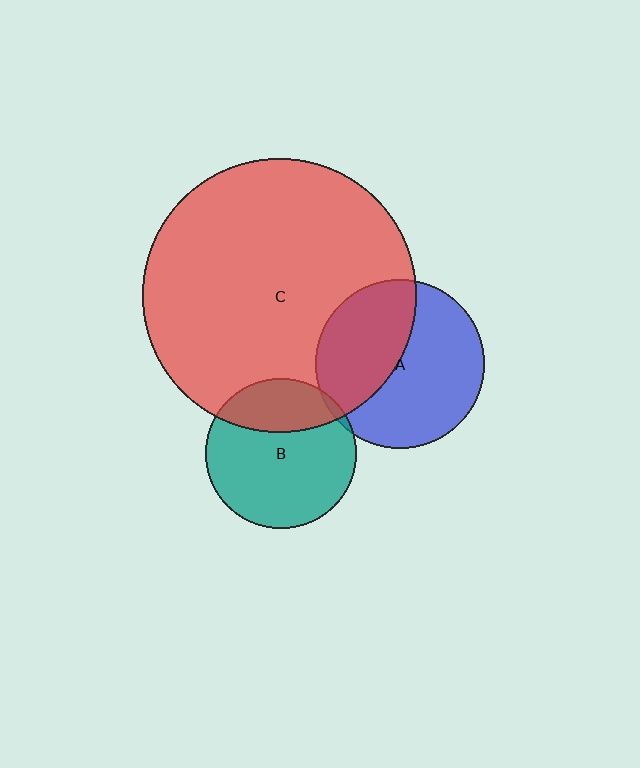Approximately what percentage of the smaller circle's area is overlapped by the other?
Approximately 30%.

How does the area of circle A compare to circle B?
Approximately 1.3 times.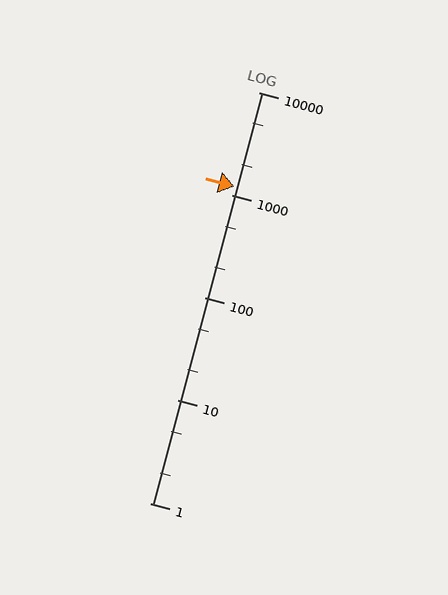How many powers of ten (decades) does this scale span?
The scale spans 4 decades, from 1 to 10000.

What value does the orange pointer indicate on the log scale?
The pointer indicates approximately 1200.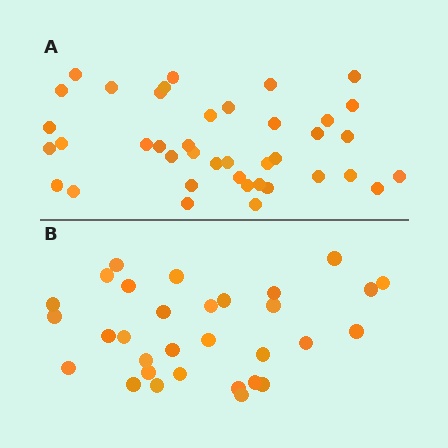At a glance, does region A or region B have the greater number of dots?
Region A (the top region) has more dots.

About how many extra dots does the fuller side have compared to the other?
Region A has roughly 8 or so more dots than region B.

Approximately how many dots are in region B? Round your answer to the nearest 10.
About 30 dots. (The exact count is 31, which rounds to 30.)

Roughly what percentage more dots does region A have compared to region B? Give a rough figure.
About 30% more.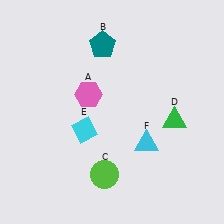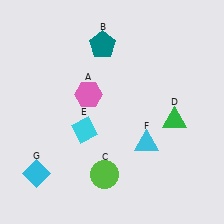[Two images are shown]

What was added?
A cyan diamond (G) was added in Image 2.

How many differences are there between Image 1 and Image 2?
There is 1 difference between the two images.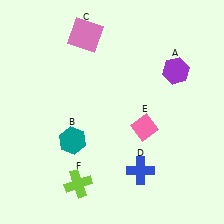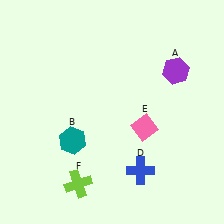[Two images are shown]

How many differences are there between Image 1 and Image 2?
There is 1 difference between the two images.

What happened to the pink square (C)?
The pink square (C) was removed in Image 2. It was in the top-left area of Image 1.